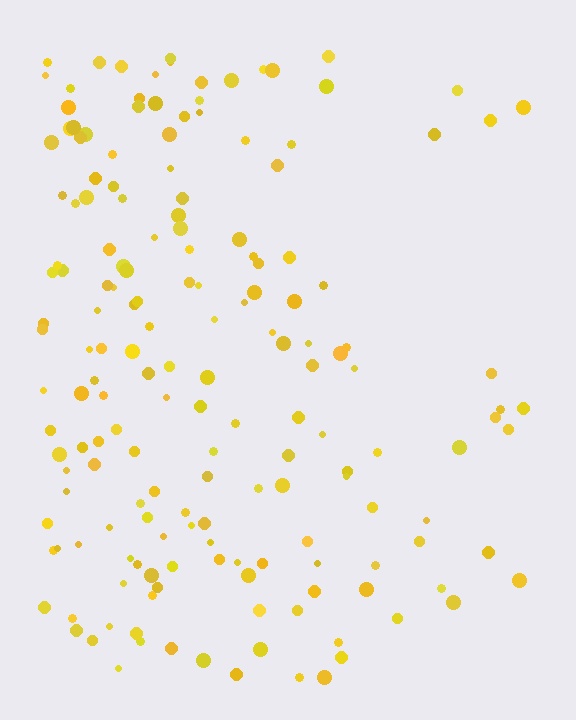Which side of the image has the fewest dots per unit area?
The right.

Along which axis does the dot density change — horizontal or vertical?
Horizontal.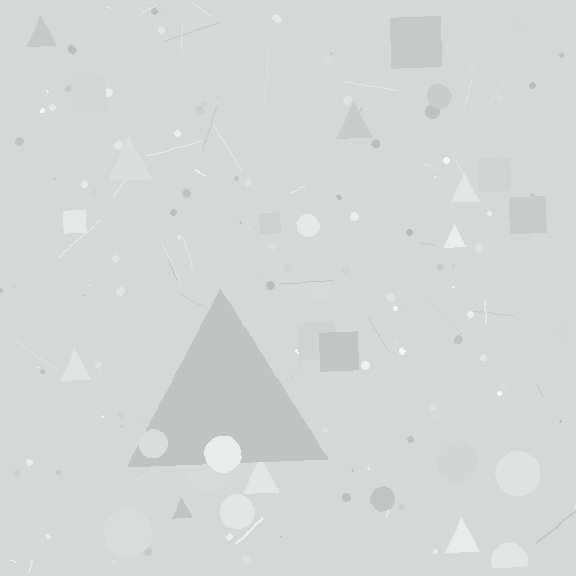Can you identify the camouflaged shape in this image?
The camouflaged shape is a triangle.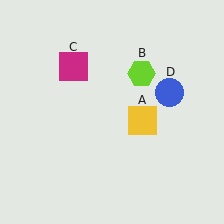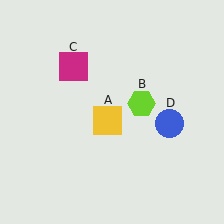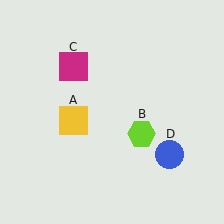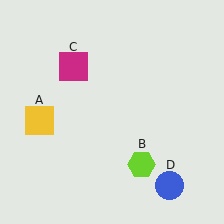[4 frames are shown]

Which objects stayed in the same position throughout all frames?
Magenta square (object C) remained stationary.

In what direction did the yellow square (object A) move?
The yellow square (object A) moved left.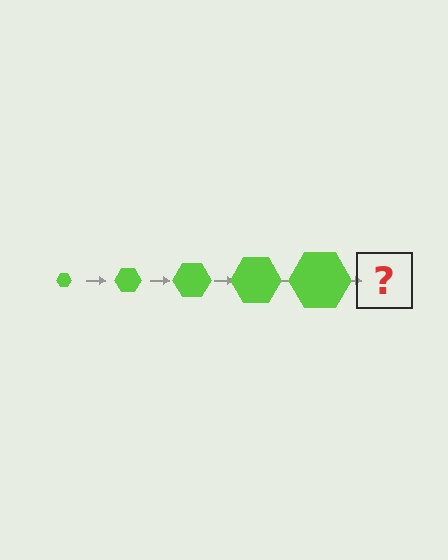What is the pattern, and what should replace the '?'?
The pattern is that the hexagon gets progressively larger each step. The '?' should be a lime hexagon, larger than the previous one.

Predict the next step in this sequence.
The next step is a lime hexagon, larger than the previous one.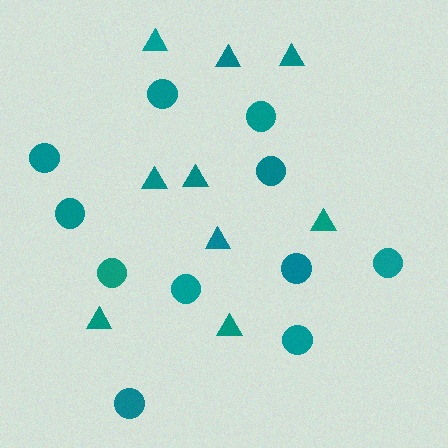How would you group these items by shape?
There are 2 groups: one group of triangles (9) and one group of circles (11).